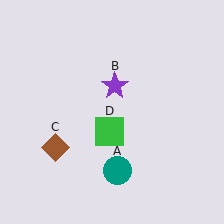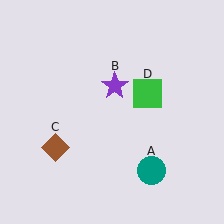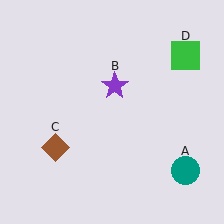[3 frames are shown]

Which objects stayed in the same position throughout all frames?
Purple star (object B) and brown diamond (object C) remained stationary.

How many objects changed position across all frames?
2 objects changed position: teal circle (object A), green square (object D).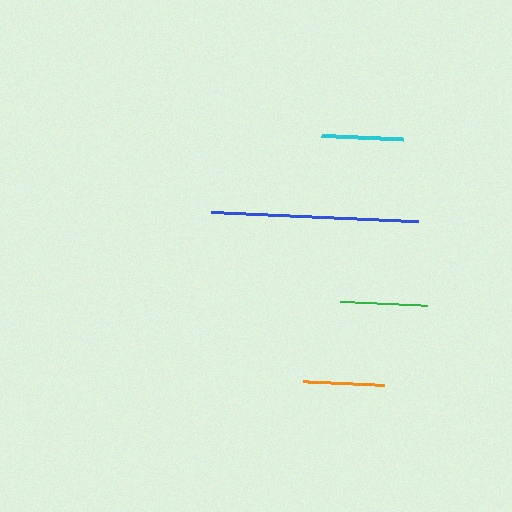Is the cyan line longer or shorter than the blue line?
The blue line is longer than the cyan line.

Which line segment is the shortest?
The orange line is the shortest at approximately 81 pixels.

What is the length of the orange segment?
The orange segment is approximately 81 pixels long.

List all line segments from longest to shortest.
From longest to shortest: blue, green, cyan, orange.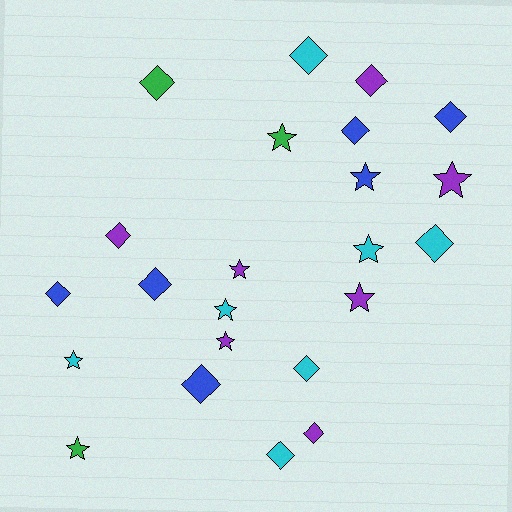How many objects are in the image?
There are 23 objects.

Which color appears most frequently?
Cyan, with 7 objects.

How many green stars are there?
There are 2 green stars.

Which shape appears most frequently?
Diamond, with 13 objects.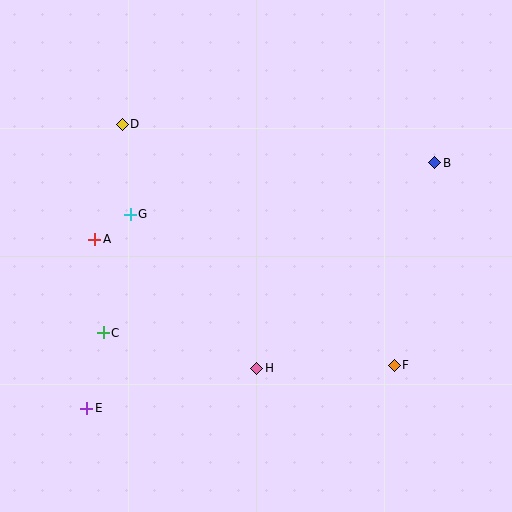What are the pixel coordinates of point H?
Point H is at (257, 368).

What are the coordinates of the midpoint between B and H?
The midpoint between B and H is at (346, 266).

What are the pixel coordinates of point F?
Point F is at (394, 365).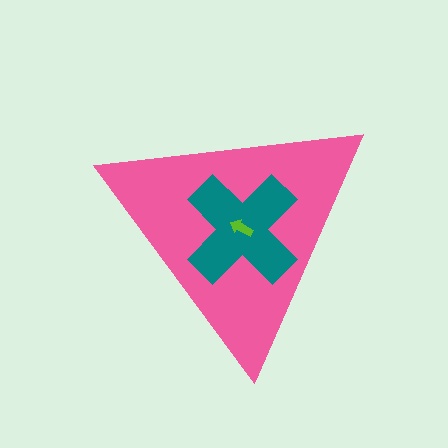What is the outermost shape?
The pink triangle.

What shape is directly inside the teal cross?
The lime arrow.